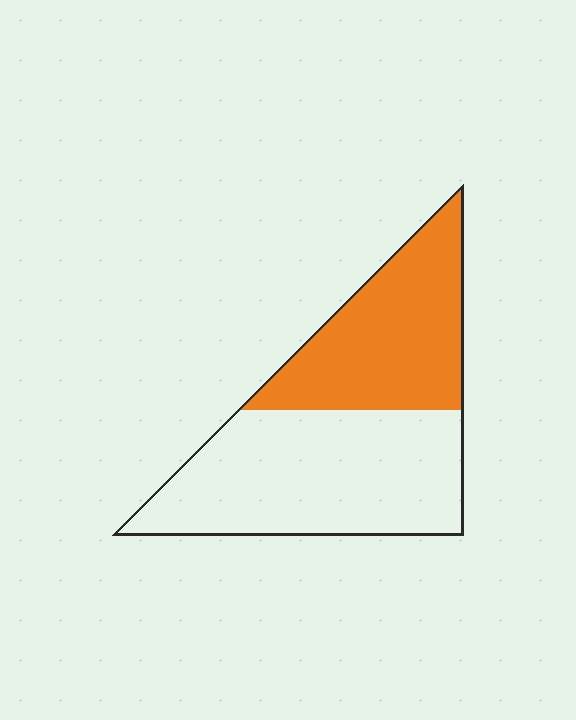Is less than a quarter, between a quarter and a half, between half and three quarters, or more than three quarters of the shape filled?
Between a quarter and a half.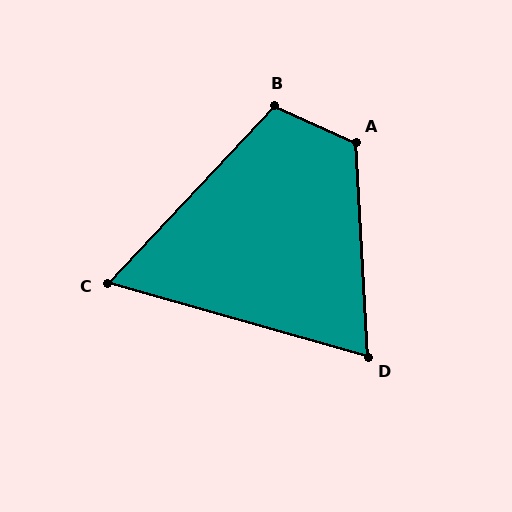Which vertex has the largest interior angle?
A, at approximately 117 degrees.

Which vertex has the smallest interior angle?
C, at approximately 63 degrees.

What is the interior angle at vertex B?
Approximately 109 degrees (obtuse).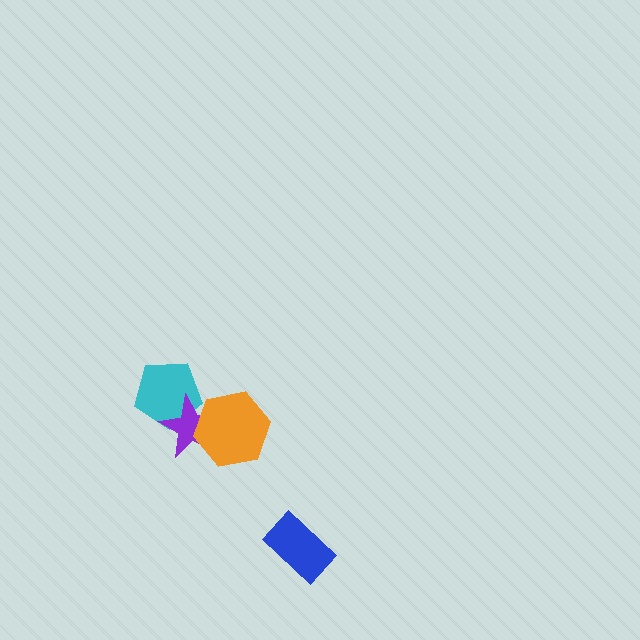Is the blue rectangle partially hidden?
No, no other shape covers it.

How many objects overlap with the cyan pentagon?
1 object overlaps with the cyan pentagon.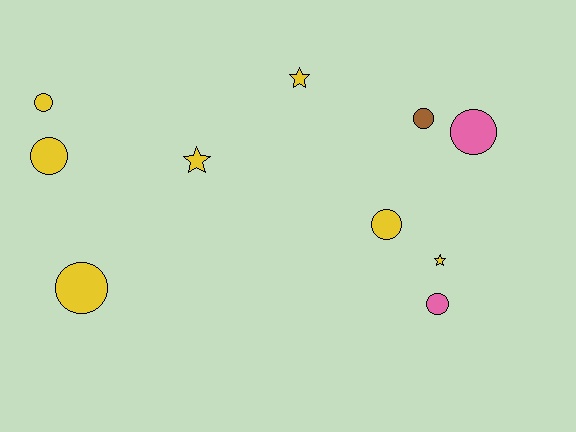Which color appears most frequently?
Yellow, with 7 objects.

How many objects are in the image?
There are 10 objects.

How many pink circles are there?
There are 2 pink circles.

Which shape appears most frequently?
Circle, with 7 objects.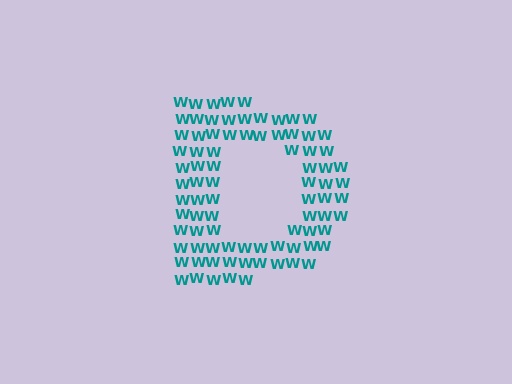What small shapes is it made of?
It is made of small letter W's.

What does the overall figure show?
The overall figure shows the letter D.